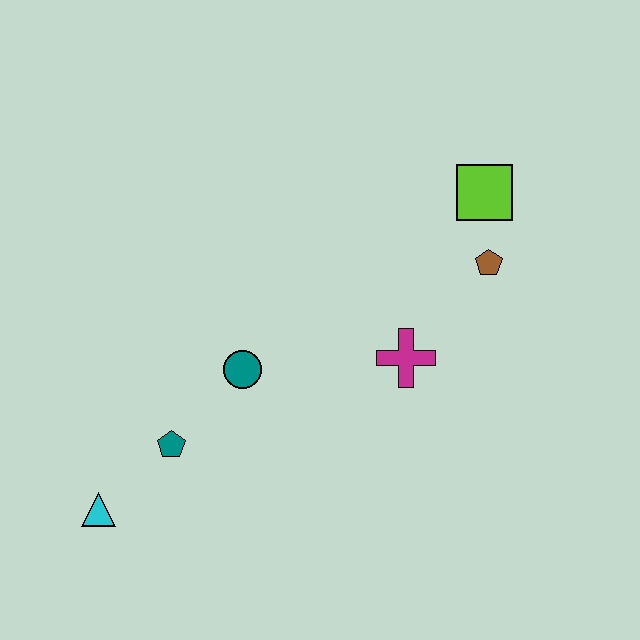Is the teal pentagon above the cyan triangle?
Yes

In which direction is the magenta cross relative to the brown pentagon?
The magenta cross is below the brown pentagon.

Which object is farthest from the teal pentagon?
The lime square is farthest from the teal pentagon.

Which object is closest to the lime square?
The brown pentagon is closest to the lime square.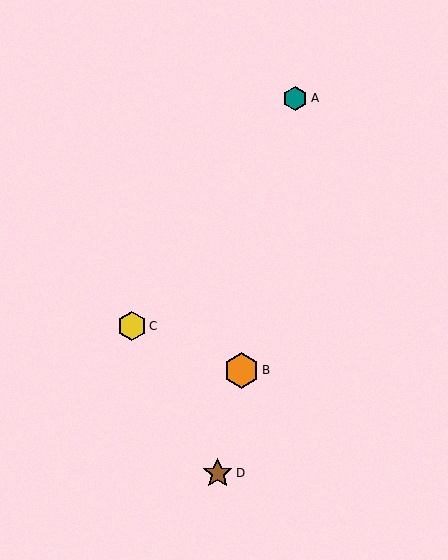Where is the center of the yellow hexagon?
The center of the yellow hexagon is at (132, 326).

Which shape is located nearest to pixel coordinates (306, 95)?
The teal hexagon (labeled A) at (295, 98) is nearest to that location.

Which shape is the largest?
The orange hexagon (labeled B) is the largest.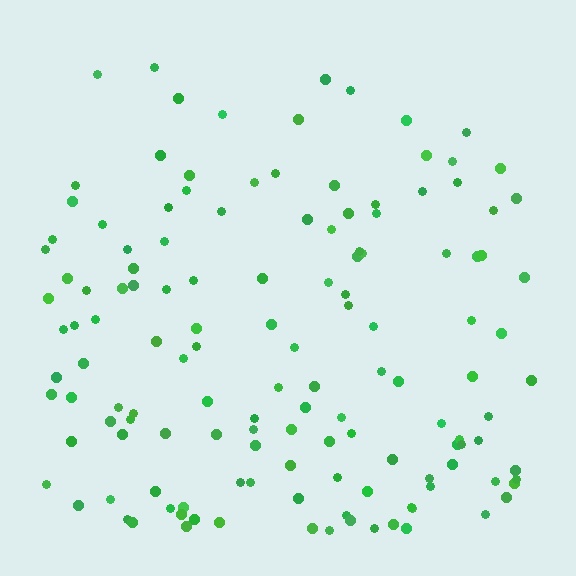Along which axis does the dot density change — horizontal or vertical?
Vertical.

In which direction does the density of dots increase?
From top to bottom, with the bottom side densest.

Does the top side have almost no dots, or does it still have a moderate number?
Still a moderate number, just noticeably fewer than the bottom.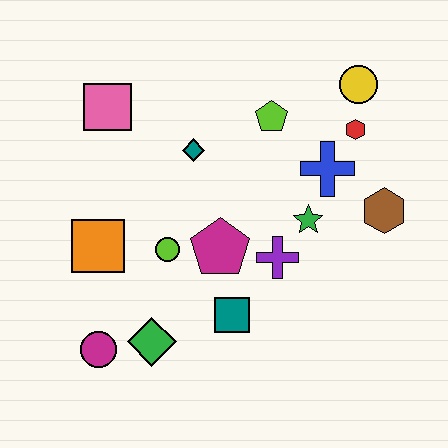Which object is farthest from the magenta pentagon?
The yellow circle is farthest from the magenta pentagon.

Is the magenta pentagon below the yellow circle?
Yes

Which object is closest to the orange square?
The lime circle is closest to the orange square.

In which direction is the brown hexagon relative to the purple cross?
The brown hexagon is to the right of the purple cross.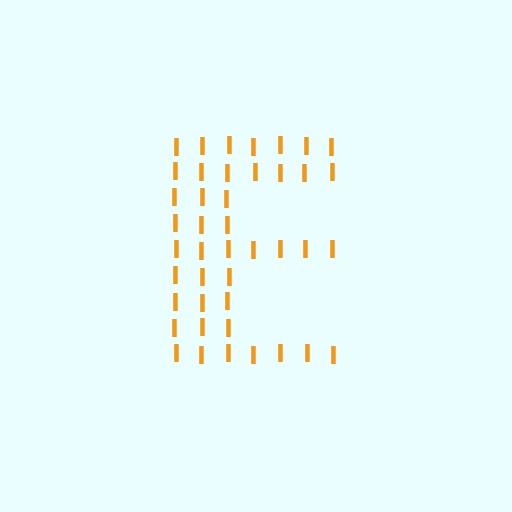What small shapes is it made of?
It is made of small letter I's.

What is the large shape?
The large shape is the letter E.